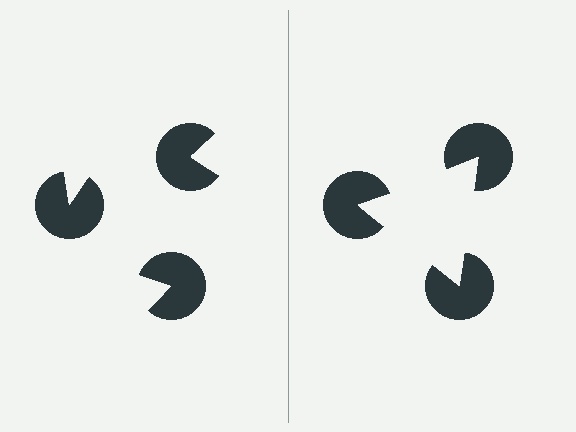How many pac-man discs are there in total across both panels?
6 — 3 on each side.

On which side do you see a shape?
An illusory triangle appears on the right side. On the left side the wedge cuts are rotated, so no coherent shape forms.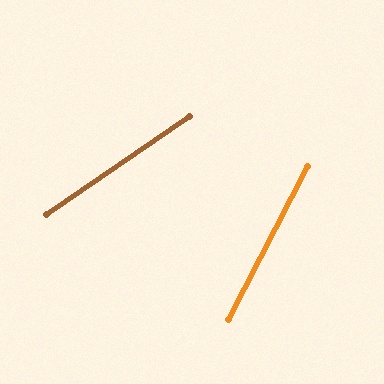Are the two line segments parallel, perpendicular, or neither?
Neither parallel nor perpendicular — they differ by about 28°.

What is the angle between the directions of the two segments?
Approximately 28 degrees.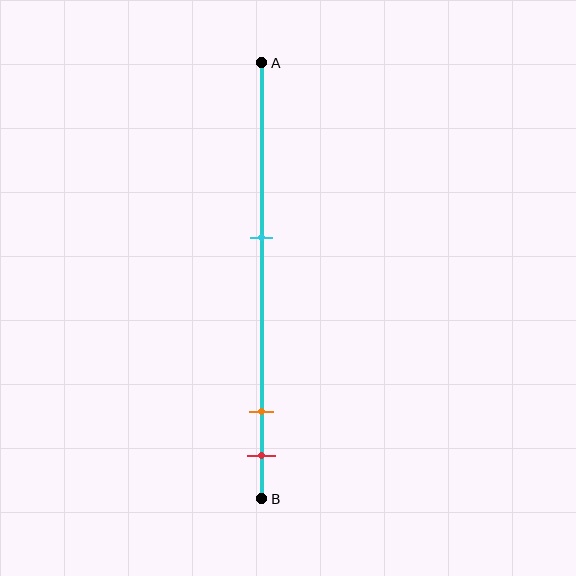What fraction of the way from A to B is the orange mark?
The orange mark is approximately 80% (0.8) of the way from A to B.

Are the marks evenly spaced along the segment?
No, the marks are not evenly spaced.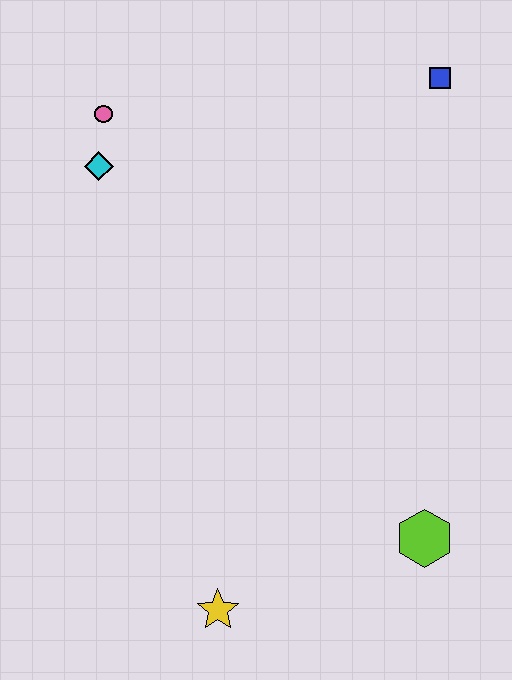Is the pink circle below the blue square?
Yes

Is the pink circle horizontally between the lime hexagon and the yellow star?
No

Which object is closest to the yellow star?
The lime hexagon is closest to the yellow star.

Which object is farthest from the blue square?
The yellow star is farthest from the blue square.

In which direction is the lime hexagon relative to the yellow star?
The lime hexagon is to the right of the yellow star.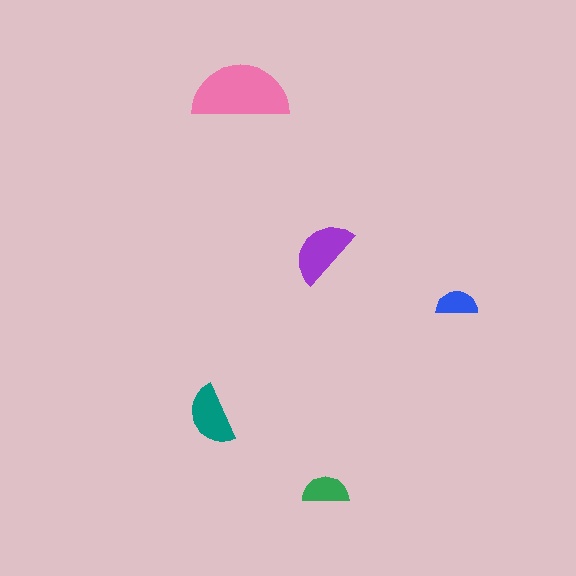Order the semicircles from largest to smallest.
the pink one, the purple one, the teal one, the green one, the blue one.